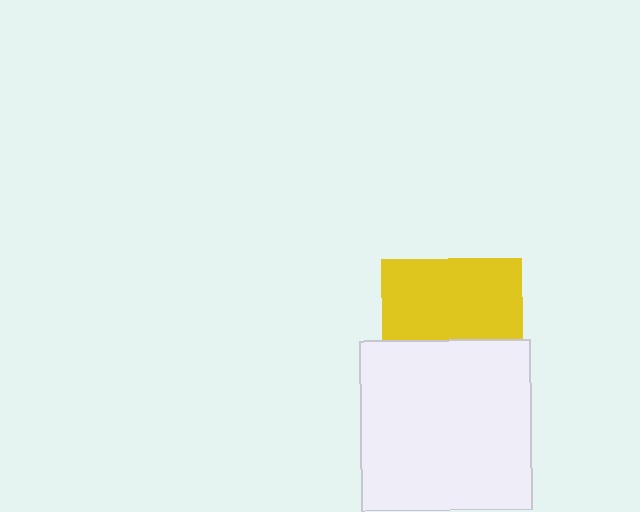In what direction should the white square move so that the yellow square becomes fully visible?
The white square should move down. That is the shortest direction to clear the overlap and leave the yellow square fully visible.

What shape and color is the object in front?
The object in front is a white square.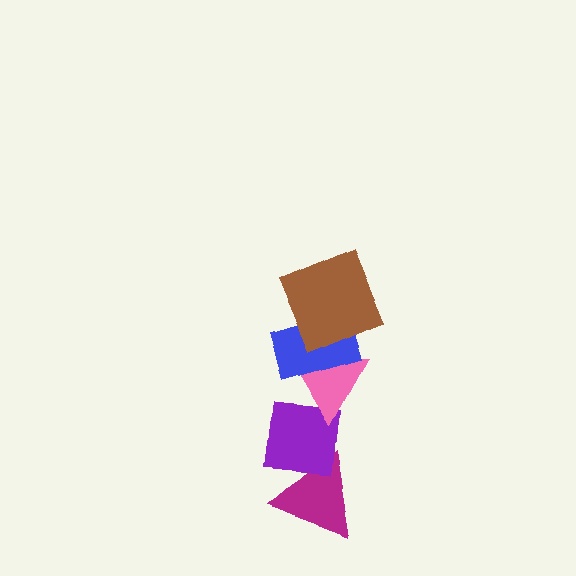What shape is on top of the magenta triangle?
The purple square is on top of the magenta triangle.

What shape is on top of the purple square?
The pink triangle is on top of the purple square.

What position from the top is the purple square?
The purple square is 4th from the top.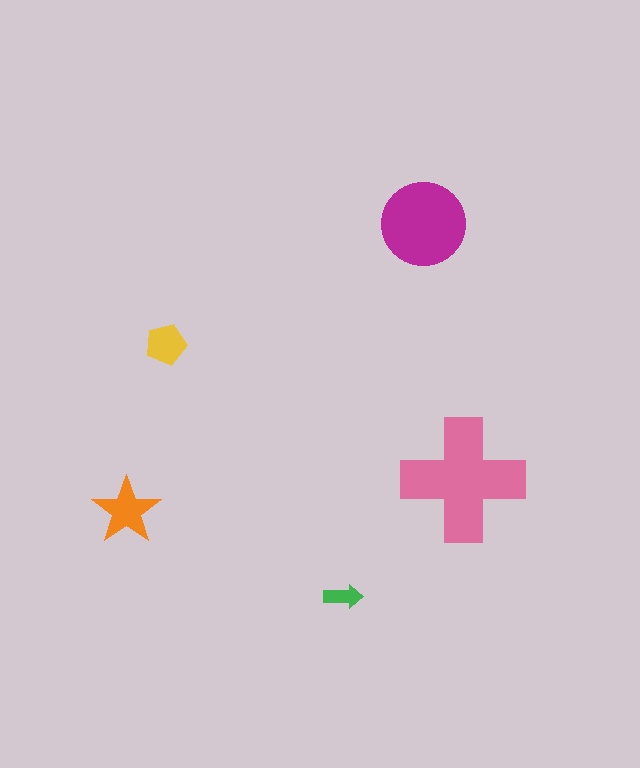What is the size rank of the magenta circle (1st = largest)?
2nd.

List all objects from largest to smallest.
The pink cross, the magenta circle, the orange star, the yellow pentagon, the green arrow.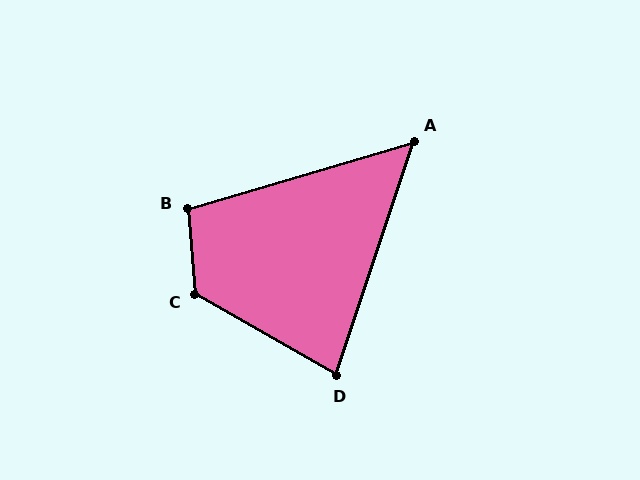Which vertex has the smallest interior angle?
A, at approximately 55 degrees.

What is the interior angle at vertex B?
Approximately 101 degrees (obtuse).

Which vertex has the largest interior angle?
C, at approximately 125 degrees.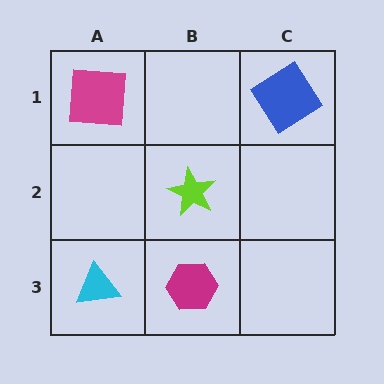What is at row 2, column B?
A lime star.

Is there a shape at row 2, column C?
No, that cell is empty.